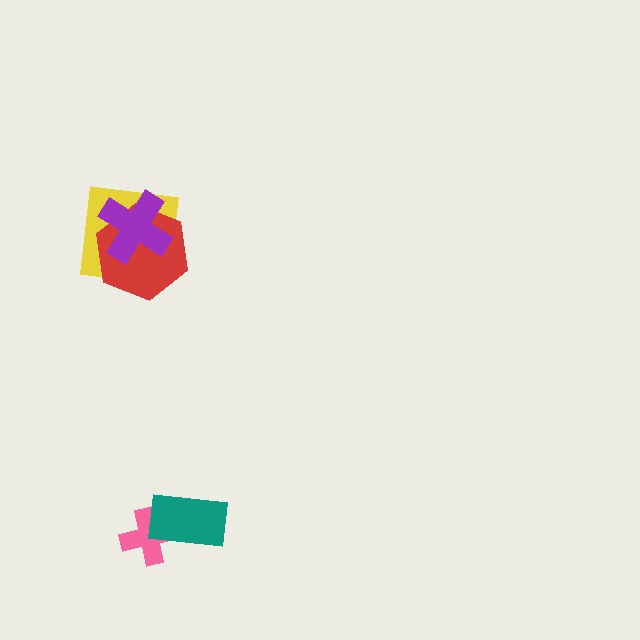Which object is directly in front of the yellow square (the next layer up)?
The red hexagon is directly in front of the yellow square.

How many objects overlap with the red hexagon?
2 objects overlap with the red hexagon.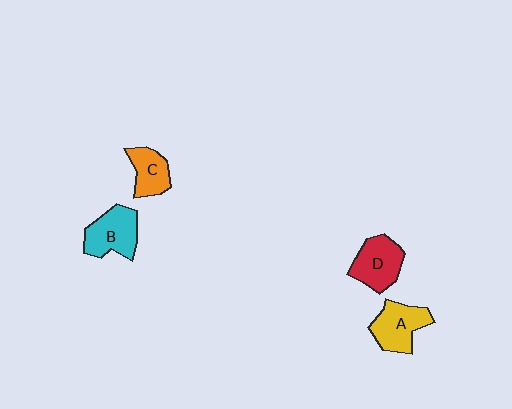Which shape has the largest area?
Shape B (cyan).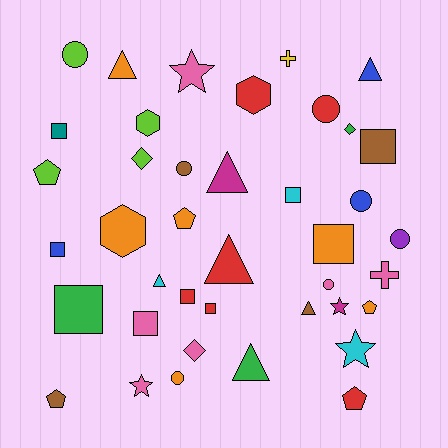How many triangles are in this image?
There are 7 triangles.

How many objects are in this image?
There are 40 objects.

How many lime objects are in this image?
There are 4 lime objects.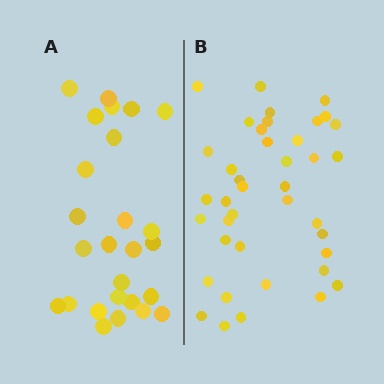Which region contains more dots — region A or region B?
Region B (the right region) has more dots.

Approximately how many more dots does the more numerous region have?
Region B has approximately 15 more dots than region A.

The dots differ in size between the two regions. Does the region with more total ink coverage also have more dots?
No. Region A has more total ink coverage because its dots are larger, but region B actually contains more individual dots. Total area can be misleading — the number of items is what matters here.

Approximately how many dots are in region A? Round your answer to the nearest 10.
About 30 dots. (The exact count is 26, which rounds to 30.)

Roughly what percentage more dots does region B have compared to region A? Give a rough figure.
About 55% more.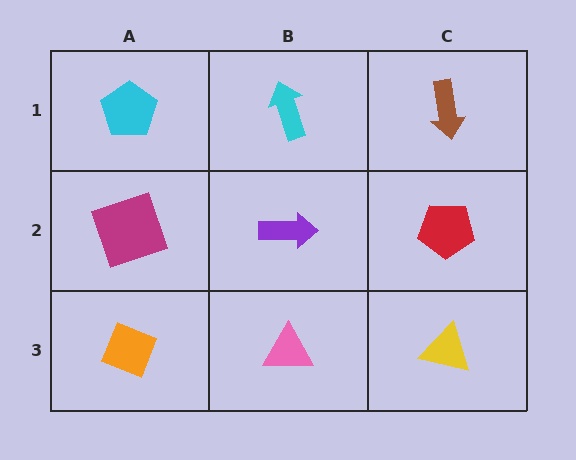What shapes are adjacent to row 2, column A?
A cyan pentagon (row 1, column A), an orange diamond (row 3, column A), a purple arrow (row 2, column B).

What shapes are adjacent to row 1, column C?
A red pentagon (row 2, column C), a cyan arrow (row 1, column B).